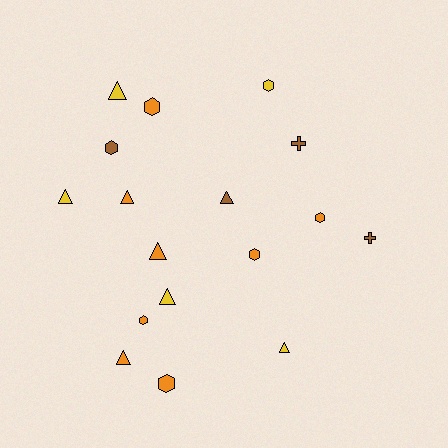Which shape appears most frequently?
Triangle, with 8 objects.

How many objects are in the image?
There are 17 objects.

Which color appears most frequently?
Orange, with 8 objects.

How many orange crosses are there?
There are no orange crosses.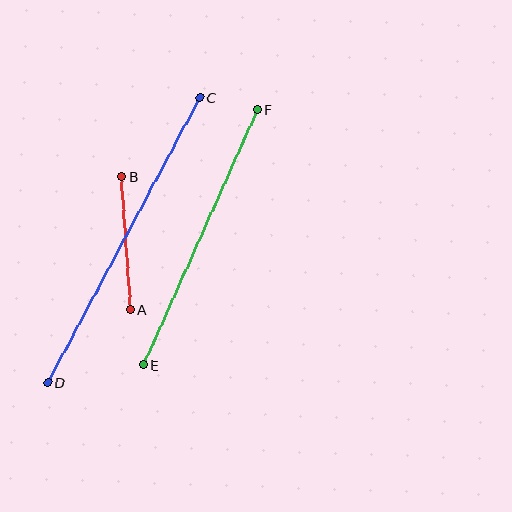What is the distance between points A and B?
The distance is approximately 133 pixels.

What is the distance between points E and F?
The distance is approximately 279 pixels.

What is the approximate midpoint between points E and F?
The midpoint is at approximately (200, 237) pixels.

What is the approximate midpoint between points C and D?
The midpoint is at approximately (124, 240) pixels.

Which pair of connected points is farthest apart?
Points C and D are farthest apart.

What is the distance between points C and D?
The distance is approximately 323 pixels.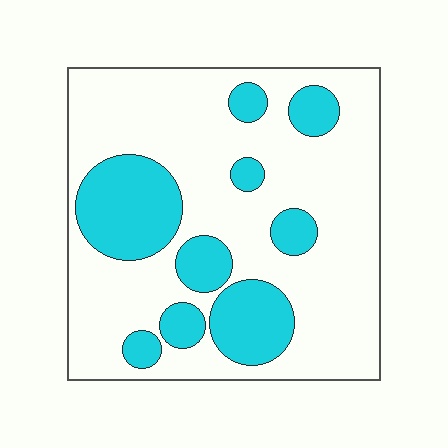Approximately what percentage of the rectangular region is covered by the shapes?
Approximately 25%.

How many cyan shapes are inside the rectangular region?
9.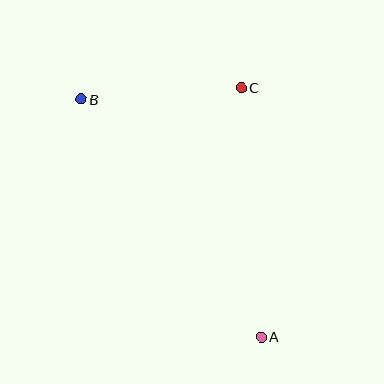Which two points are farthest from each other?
Points A and B are farthest from each other.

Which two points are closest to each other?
Points B and C are closest to each other.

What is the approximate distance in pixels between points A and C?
The distance between A and C is approximately 250 pixels.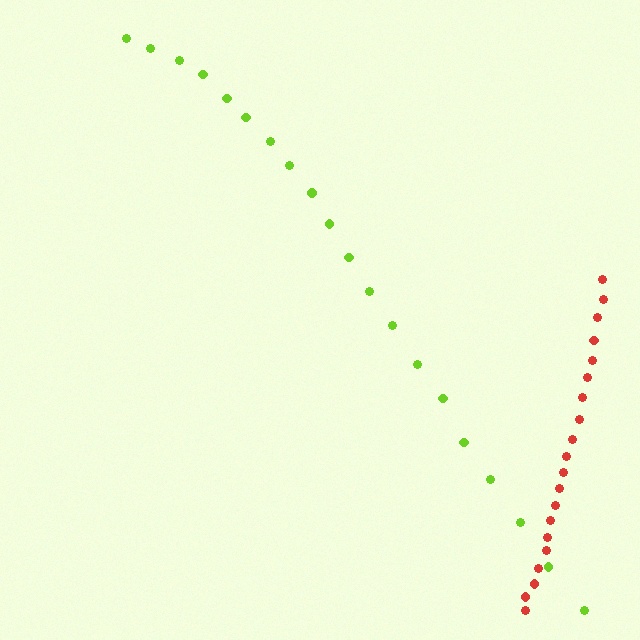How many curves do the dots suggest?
There are 2 distinct paths.